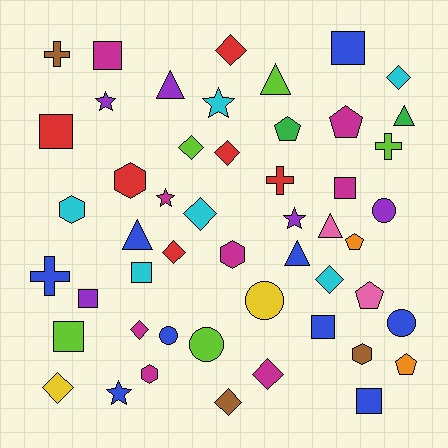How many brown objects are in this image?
There are 3 brown objects.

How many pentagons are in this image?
There are 5 pentagons.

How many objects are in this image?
There are 50 objects.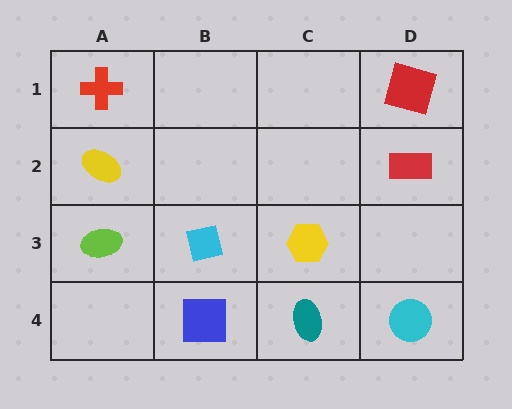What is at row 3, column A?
A lime ellipse.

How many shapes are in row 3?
3 shapes.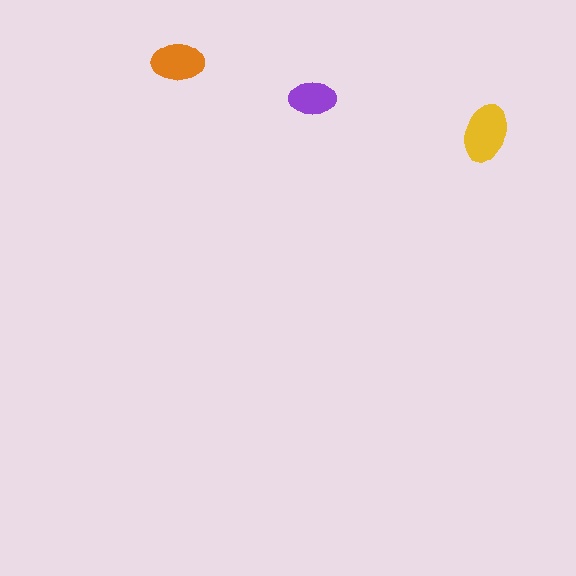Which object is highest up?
The orange ellipse is topmost.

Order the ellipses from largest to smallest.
the yellow one, the orange one, the purple one.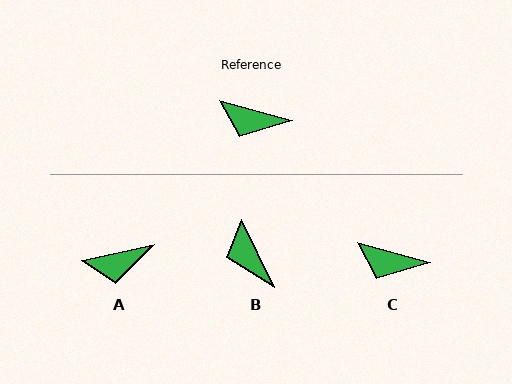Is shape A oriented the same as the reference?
No, it is off by about 28 degrees.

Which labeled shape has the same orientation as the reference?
C.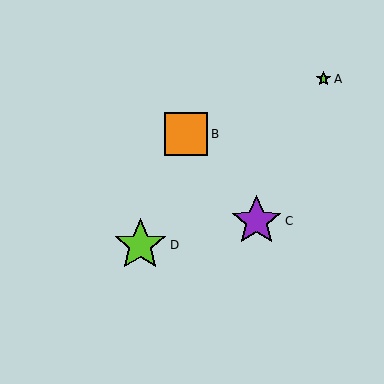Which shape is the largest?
The lime star (labeled D) is the largest.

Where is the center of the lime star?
The center of the lime star is at (140, 245).